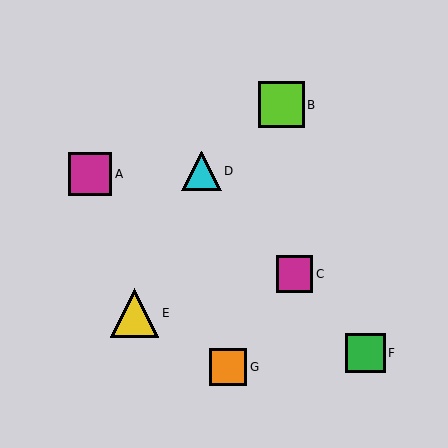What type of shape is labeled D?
Shape D is a cyan triangle.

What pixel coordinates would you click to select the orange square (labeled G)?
Click at (228, 367) to select the orange square G.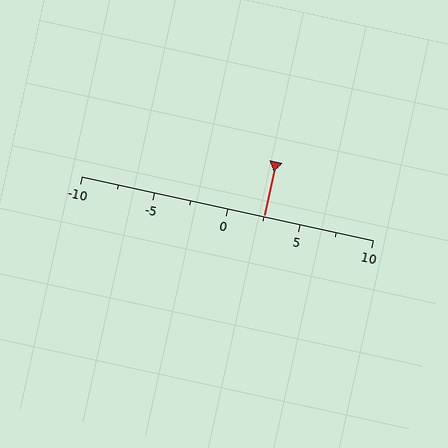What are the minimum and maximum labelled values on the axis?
The axis runs from -10 to 10.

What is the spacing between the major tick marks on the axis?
The major ticks are spaced 5 apart.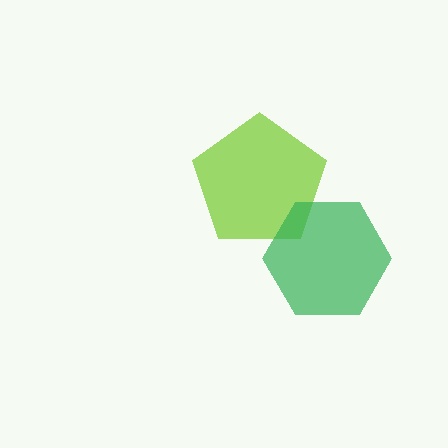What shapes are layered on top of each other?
The layered shapes are: a lime pentagon, a green hexagon.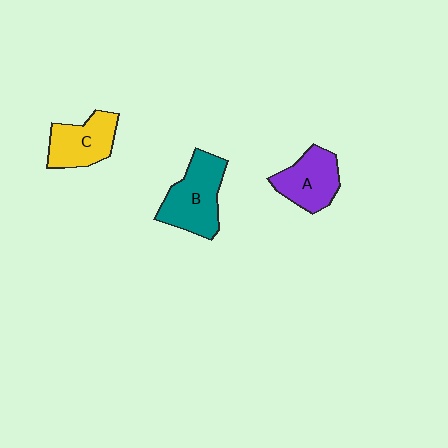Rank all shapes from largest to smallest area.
From largest to smallest: B (teal), A (purple), C (yellow).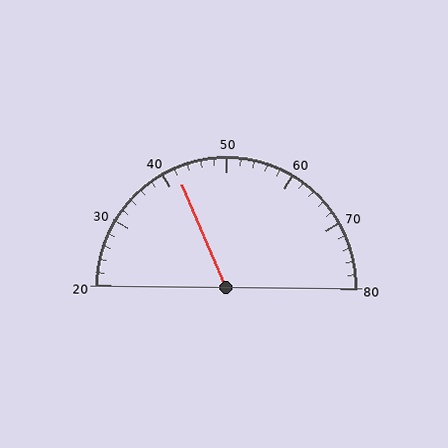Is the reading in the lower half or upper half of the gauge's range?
The reading is in the lower half of the range (20 to 80).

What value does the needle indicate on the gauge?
The needle indicates approximately 42.